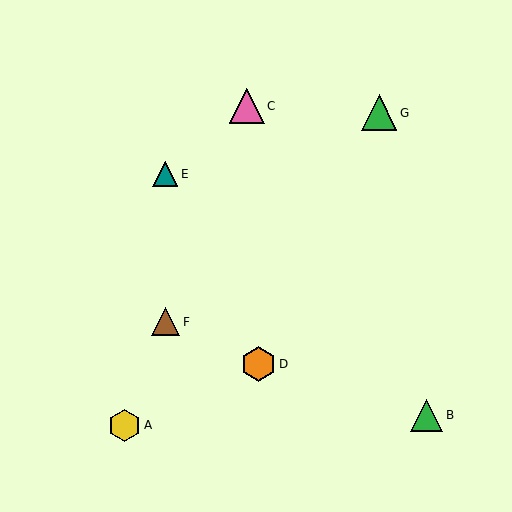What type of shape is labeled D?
Shape D is an orange hexagon.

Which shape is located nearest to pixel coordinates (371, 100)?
The green triangle (labeled G) at (379, 113) is nearest to that location.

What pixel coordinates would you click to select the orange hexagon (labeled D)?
Click at (258, 364) to select the orange hexagon D.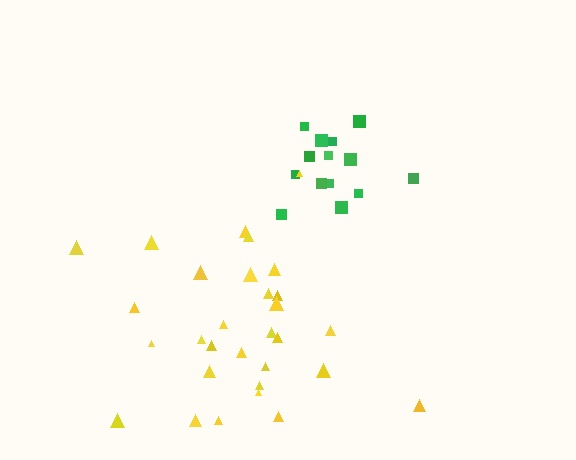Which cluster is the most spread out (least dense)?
Yellow.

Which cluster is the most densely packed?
Green.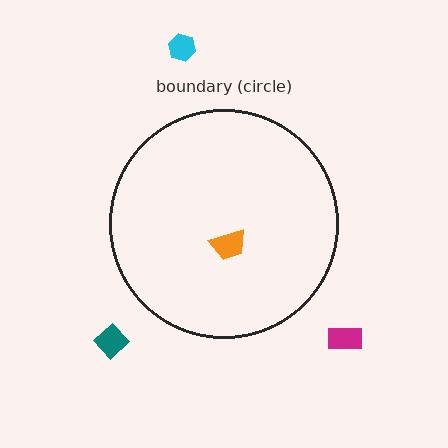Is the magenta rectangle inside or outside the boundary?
Outside.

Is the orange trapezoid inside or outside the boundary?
Inside.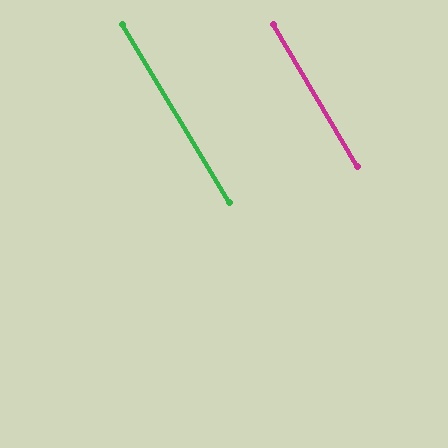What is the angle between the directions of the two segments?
Approximately 0 degrees.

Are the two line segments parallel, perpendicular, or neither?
Parallel — their directions differ by only 0.3°.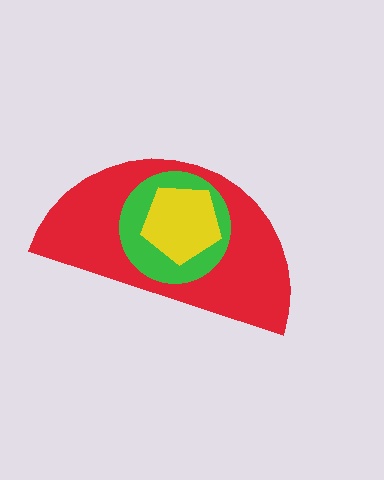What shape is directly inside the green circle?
The yellow pentagon.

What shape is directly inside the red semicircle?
The green circle.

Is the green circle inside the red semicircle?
Yes.